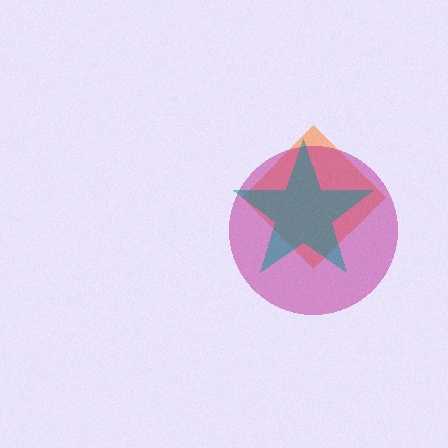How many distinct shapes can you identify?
There are 3 distinct shapes: an orange diamond, a magenta circle, a teal star.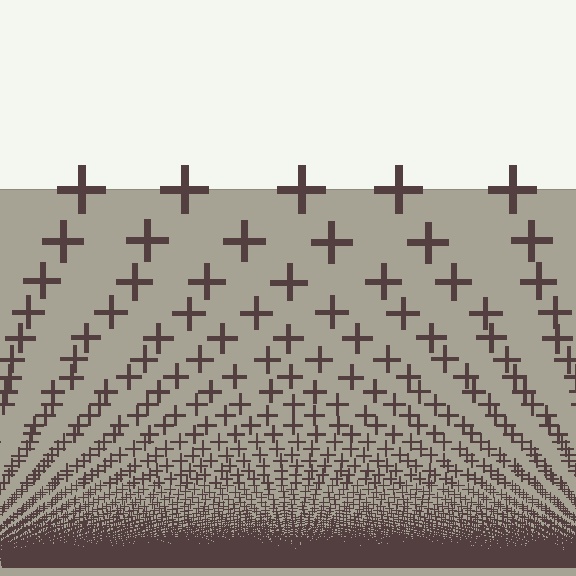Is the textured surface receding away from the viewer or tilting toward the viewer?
The surface appears to tilt toward the viewer. Texture elements get larger and sparser toward the top.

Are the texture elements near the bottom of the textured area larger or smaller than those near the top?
Smaller. The gradient is inverted — elements near the bottom are smaller and denser.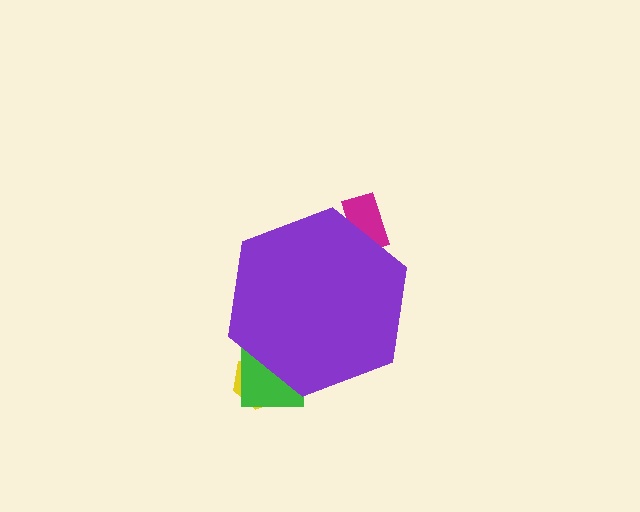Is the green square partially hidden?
Yes, the green square is partially hidden behind the purple hexagon.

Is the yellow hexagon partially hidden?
Yes, the yellow hexagon is partially hidden behind the purple hexagon.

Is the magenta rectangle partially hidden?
Yes, the magenta rectangle is partially hidden behind the purple hexagon.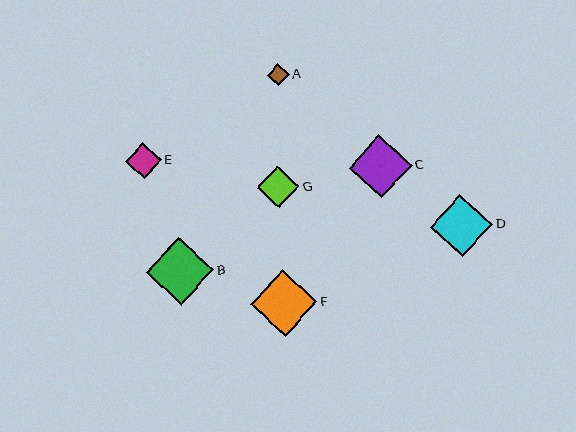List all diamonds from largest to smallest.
From largest to smallest: B, F, C, D, G, E, A.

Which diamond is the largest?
Diamond B is the largest with a size of approximately 68 pixels.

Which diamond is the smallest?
Diamond A is the smallest with a size of approximately 22 pixels.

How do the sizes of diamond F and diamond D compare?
Diamond F and diamond D are approximately the same size.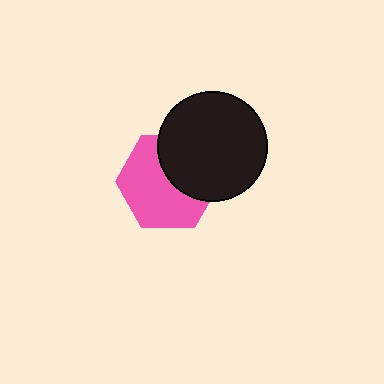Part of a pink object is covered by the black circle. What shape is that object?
It is a hexagon.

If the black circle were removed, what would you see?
You would see the complete pink hexagon.